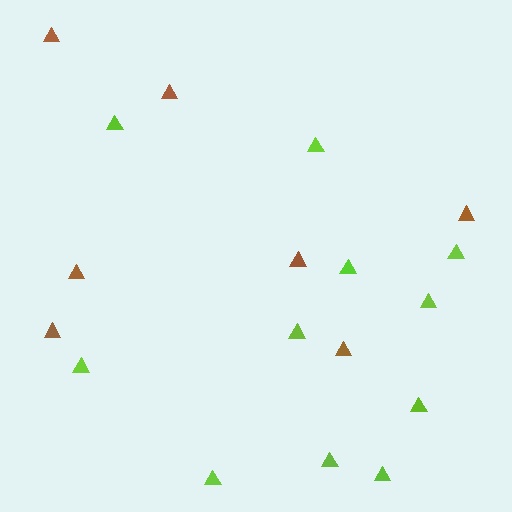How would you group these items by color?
There are 2 groups: one group of brown triangles (7) and one group of lime triangles (11).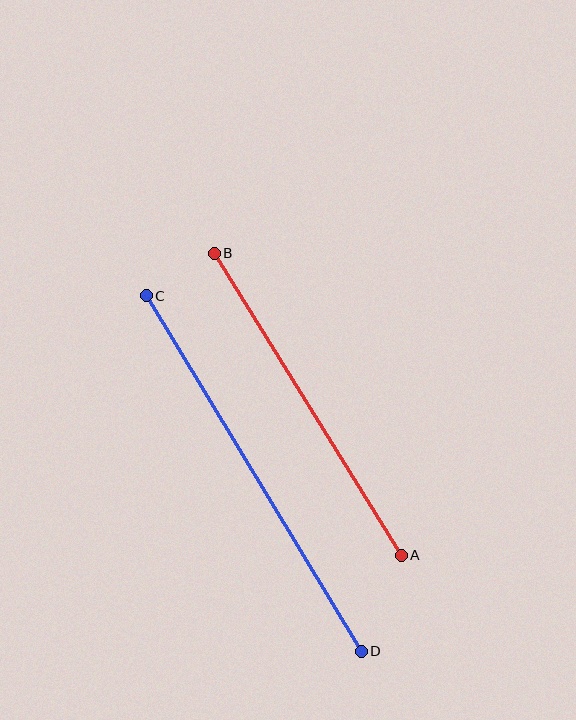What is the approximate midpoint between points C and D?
The midpoint is at approximately (254, 473) pixels.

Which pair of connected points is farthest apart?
Points C and D are farthest apart.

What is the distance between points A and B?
The distance is approximately 355 pixels.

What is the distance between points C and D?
The distance is approximately 415 pixels.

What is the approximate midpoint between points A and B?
The midpoint is at approximately (308, 404) pixels.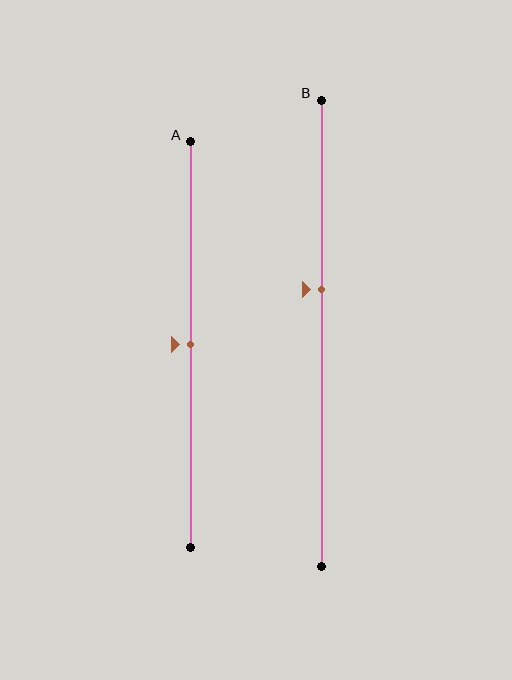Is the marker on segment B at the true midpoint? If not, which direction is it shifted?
No, the marker on segment B is shifted upward by about 10% of the segment length.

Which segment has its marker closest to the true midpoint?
Segment A has its marker closest to the true midpoint.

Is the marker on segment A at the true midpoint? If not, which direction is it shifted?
Yes, the marker on segment A is at the true midpoint.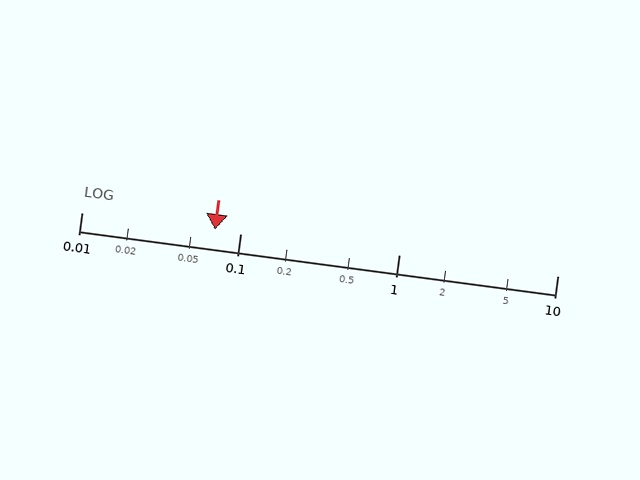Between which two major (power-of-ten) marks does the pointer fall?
The pointer is between 0.01 and 0.1.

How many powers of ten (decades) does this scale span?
The scale spans 3 decades, from 0.01 to 10.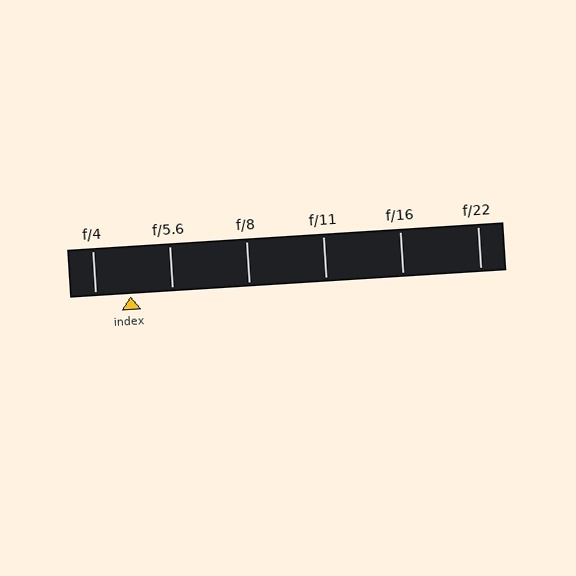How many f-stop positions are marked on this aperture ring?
There are 6 f-stop positions marked.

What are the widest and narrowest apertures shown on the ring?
The widest aperture shown is f/4 and the narrowest is f/22.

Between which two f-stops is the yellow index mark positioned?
The index mark is between f/4 and f/5.6.